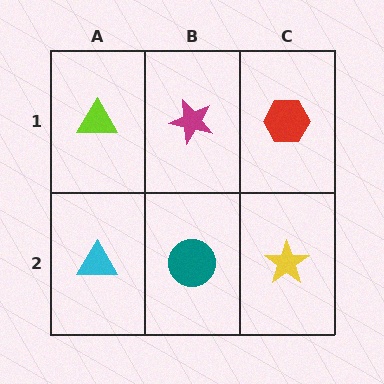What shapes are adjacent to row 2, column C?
A red hexagon (row 1, column C), a teal circle (row 2, column B).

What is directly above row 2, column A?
A lime triangle.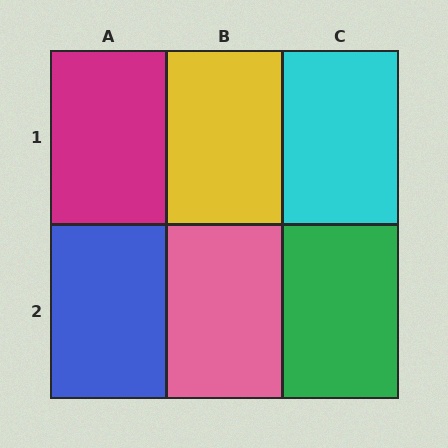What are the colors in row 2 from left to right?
Blue, pink, green.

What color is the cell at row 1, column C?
Cyan.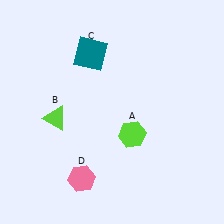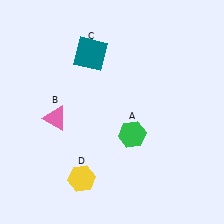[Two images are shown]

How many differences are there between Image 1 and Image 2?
There are 3 differences between the two images.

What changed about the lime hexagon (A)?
In Image 1, A is lime. In Image 2, it changed to green.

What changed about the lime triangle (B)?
In Image 1, B is lime. In Image 2, it changed to pink.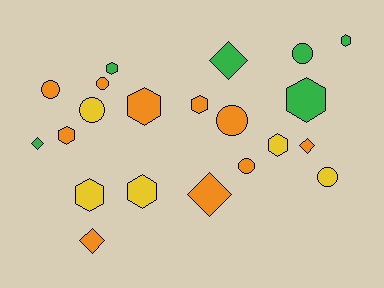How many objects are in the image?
There are 21 objects.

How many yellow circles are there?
There are 2 yellow circles.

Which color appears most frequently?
Orange, with 10 objects.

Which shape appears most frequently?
Hexagon, with 9 objects.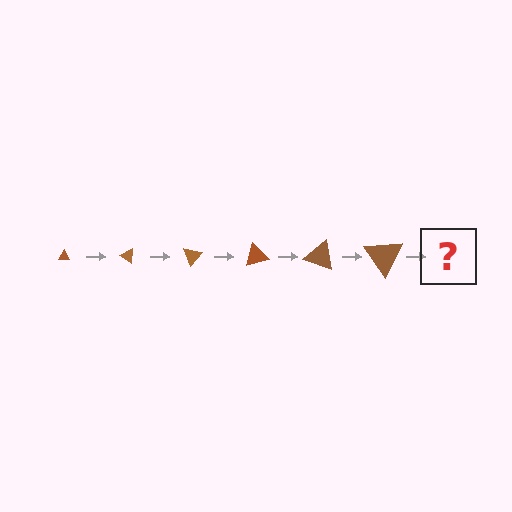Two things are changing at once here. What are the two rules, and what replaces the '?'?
The two rules are that the triangle grows larger each step and it rotates 35 degrees each step. The '?' should be a triangle, larger than the previous one and rotated 210 degrees from the start.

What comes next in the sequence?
The next element should be a triangle, larger than the previous one and rotated 210 degrees from the start.